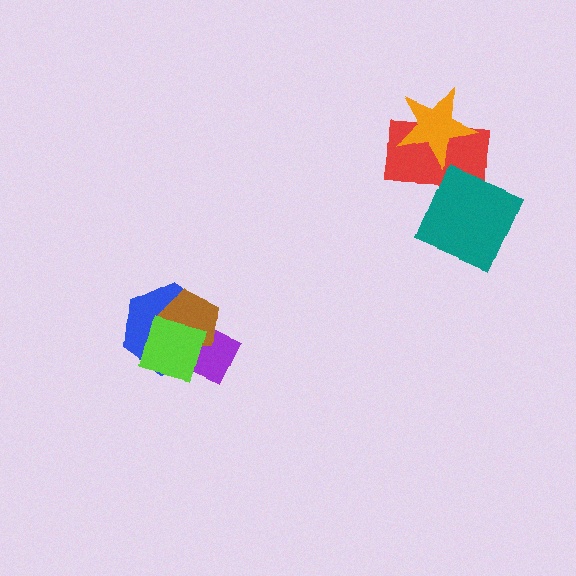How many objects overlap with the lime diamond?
3 objects overlap with the lime diamond.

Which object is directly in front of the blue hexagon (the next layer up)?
The purple rectangle is directly in front of the blue hexagon.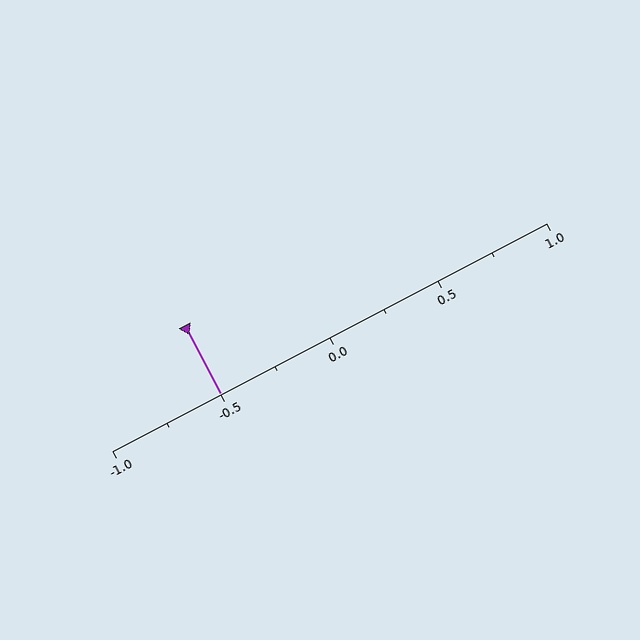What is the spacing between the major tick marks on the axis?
The major ticks are spaced 0.5 apart.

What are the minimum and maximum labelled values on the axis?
The axis runs from -1.0 to 1.0.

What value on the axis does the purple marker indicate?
The marker indicates approximately -0.5.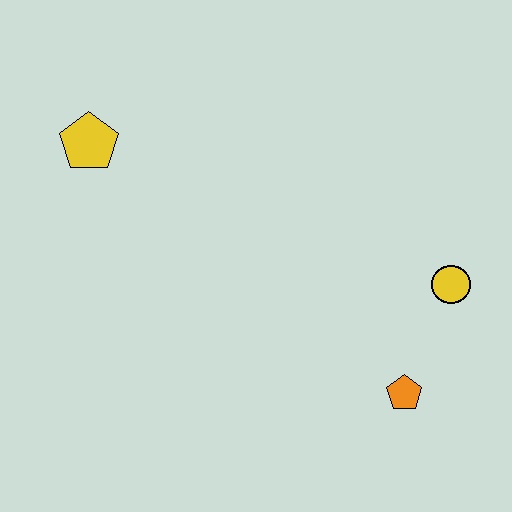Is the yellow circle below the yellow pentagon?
Yes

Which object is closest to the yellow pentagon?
The yellow circle is closest to the yellow pentagon.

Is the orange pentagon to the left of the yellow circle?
Yes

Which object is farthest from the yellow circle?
The yellow pentagon is farthest from the yellow circle.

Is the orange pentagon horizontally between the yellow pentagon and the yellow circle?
Yes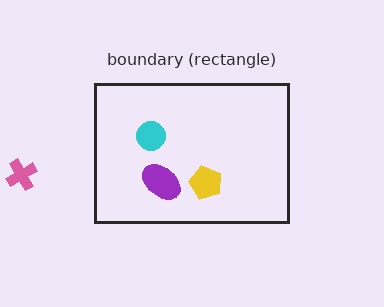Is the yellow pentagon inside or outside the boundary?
Inside.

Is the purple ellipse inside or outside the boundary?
Inside.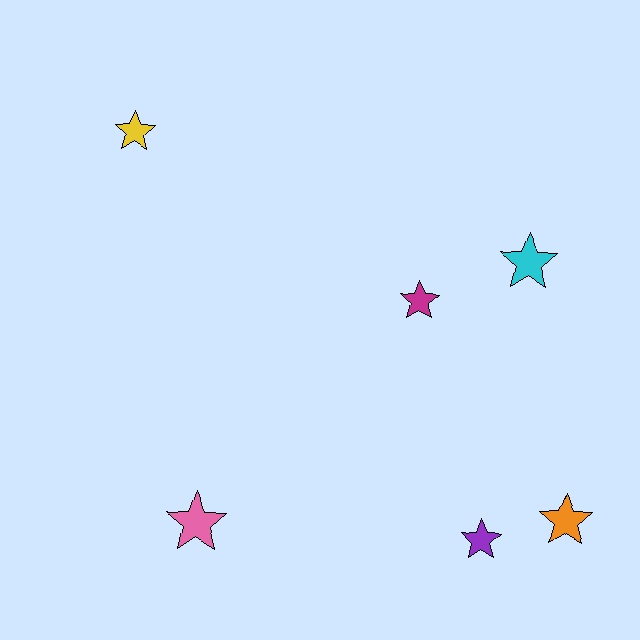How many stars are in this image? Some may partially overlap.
There are 6 stars.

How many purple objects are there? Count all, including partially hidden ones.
There is 1 purple object.